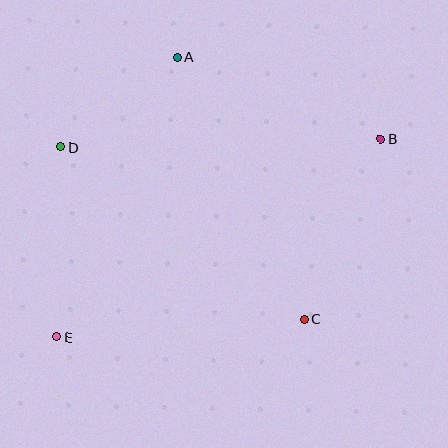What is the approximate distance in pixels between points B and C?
The distance between B and C is approximately 196 pixels.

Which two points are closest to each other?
Points A and D are closest to each other.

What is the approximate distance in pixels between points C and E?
The distance between C and E is approximately 248 pixels.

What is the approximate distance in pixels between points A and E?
The distance between A and E is approximately 305 pixels.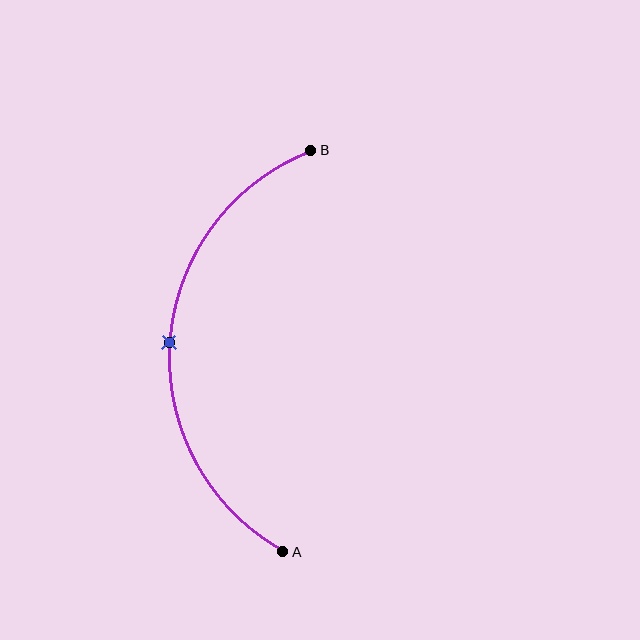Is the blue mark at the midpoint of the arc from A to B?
Yes. The blue mark lies on the arc at equal arc-length from both A and B — it is the arc midpoint.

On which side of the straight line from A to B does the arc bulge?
The arc bulges to the left of the straight line connecting A and B.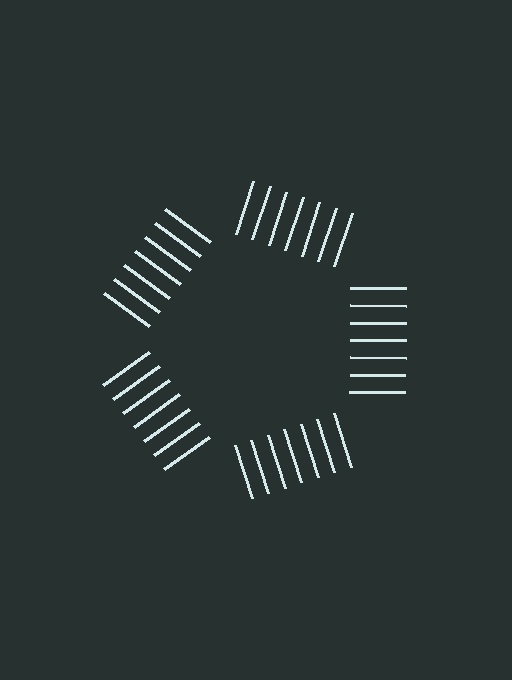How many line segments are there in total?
35 — 7 along each of the 5 edges.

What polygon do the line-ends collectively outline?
An illusory pentagon — the line segments terminate on its edges but no continuous stroke is drawn.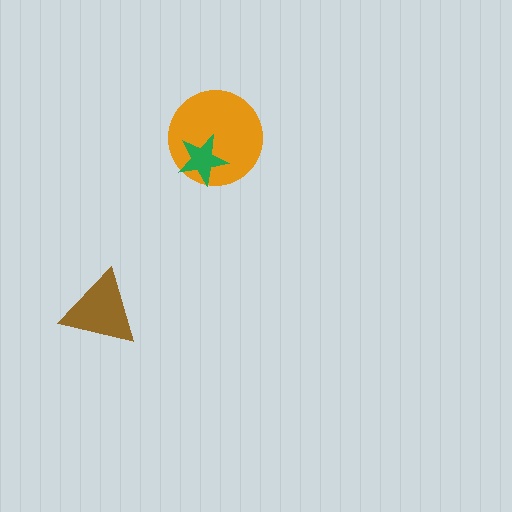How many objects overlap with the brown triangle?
0 objects overlap with the brown triangle.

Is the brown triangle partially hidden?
No, no other shape covers it.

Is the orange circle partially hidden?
Yes, it is partially covered by another shape.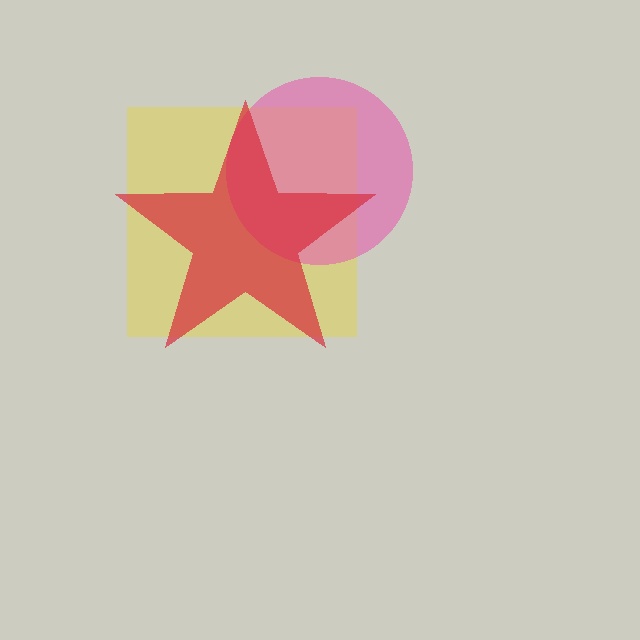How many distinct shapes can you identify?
There are 3 distinct shapes: a yellow square, a pink circle, a red star.